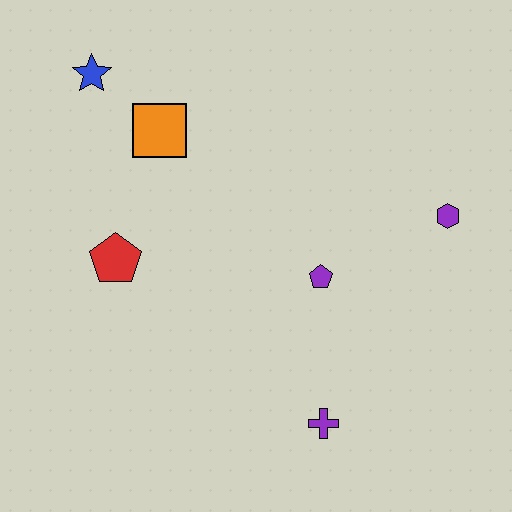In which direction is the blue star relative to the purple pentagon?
The blue star is to the left of the purple pentagon.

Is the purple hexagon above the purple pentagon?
Yes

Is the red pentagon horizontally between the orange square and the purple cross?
No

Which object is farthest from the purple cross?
The blue star is farthest from the purple cross.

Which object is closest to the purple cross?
The purple pentagon is closest to the purple cross.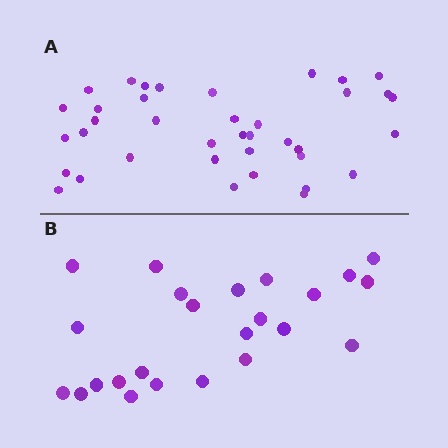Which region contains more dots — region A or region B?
Region A (the top region) has more dots.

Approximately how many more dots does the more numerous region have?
Region A has approximately 15 more dots than region B.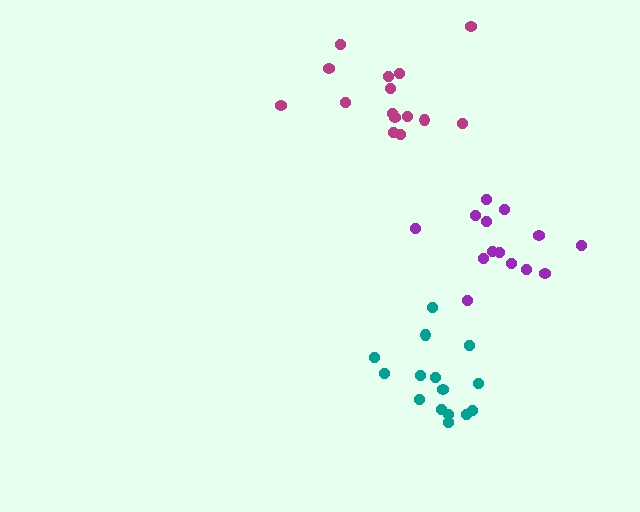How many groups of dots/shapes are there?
There are 3 groups.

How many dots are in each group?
Group 1: 15 dots, Group 2: 15 dots, Group 3: 14 dots (44 total).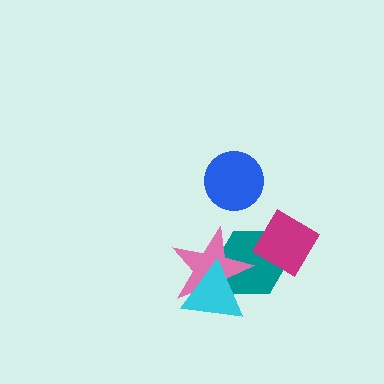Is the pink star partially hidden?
Yes, it is partially covered by another shape.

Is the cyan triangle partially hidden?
No, no other shape covers it.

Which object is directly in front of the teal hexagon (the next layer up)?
The pink star is directly in front of the teal hexagon.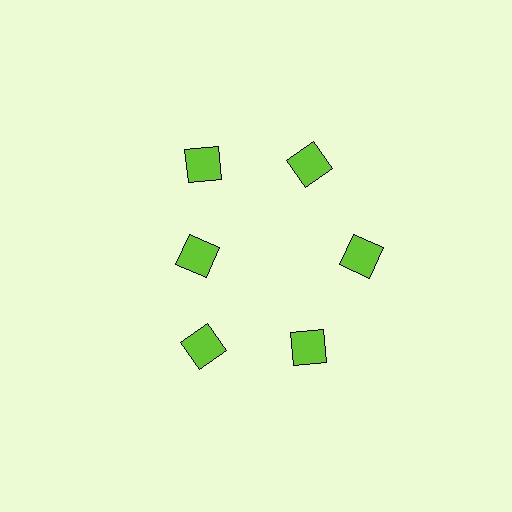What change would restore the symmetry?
The symmetry would be restored by moving it outward, back onto the ring so that all 6 diamonds sit at equal angles and equal distance from the center.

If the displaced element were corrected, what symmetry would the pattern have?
It would have 6-fold rotational symmetry — the pattern would map onto itself every 60 degrees.